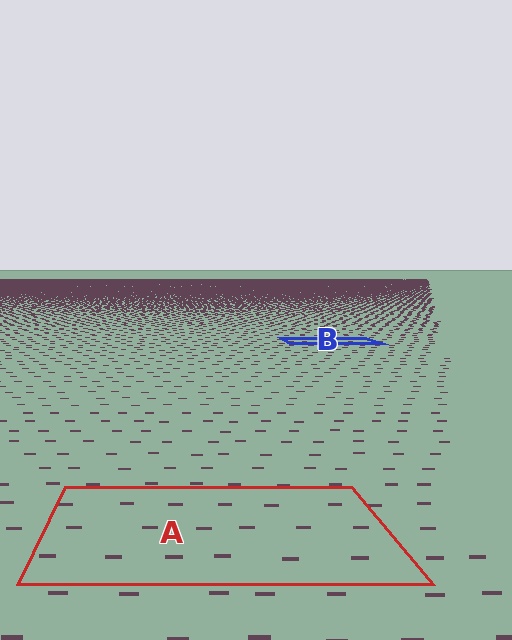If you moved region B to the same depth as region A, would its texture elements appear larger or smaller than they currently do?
They would appear larger. At a closer depth, the same texture elements are projected at a bigger on-screen size.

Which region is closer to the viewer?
Region A is closer. The texture elements there are larger and more spread out.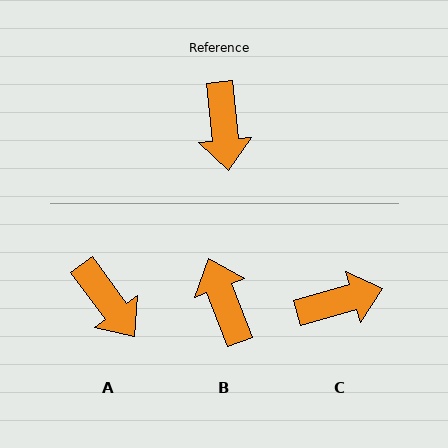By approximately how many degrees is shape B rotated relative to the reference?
Approximately 166 degrees clockwise.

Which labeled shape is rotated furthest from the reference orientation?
B, about 166 degrees away.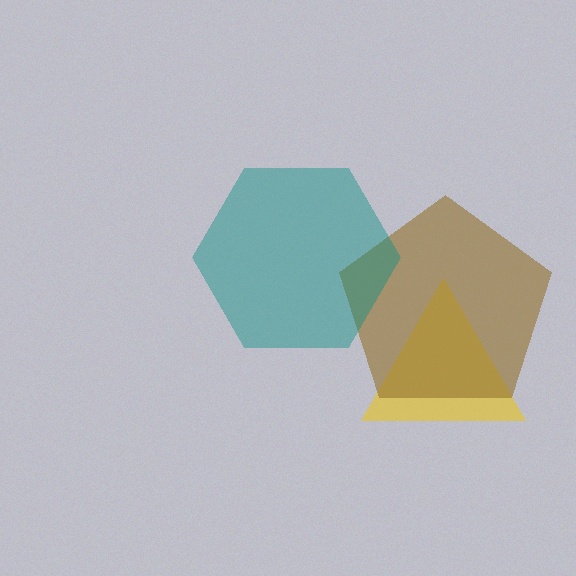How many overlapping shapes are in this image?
There are 3 overlapping shapes in the image.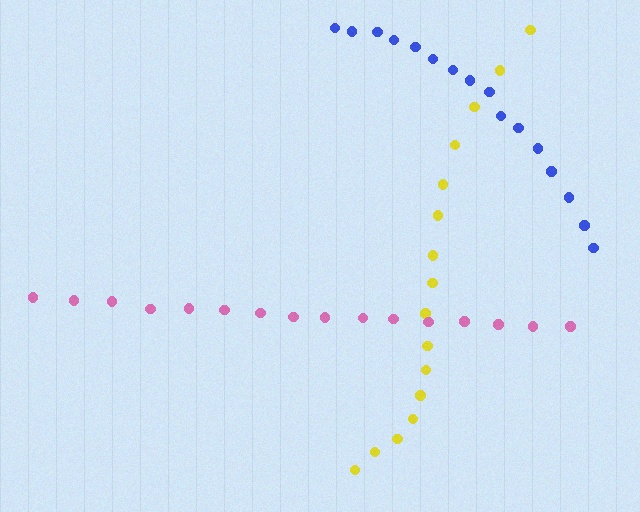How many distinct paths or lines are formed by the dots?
There are 3 distinct paths.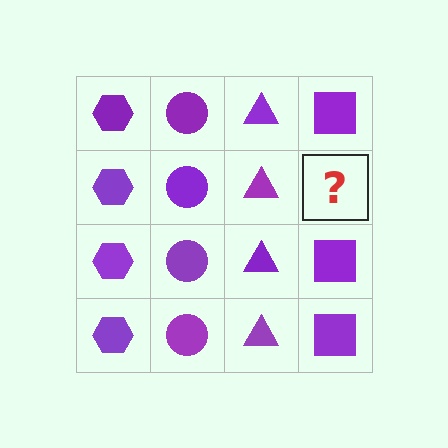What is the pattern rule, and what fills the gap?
The rule is that each column has a consistent shape. The gap should be filled with a purple square.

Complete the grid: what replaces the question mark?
The question mark should be replaced with a purple square.